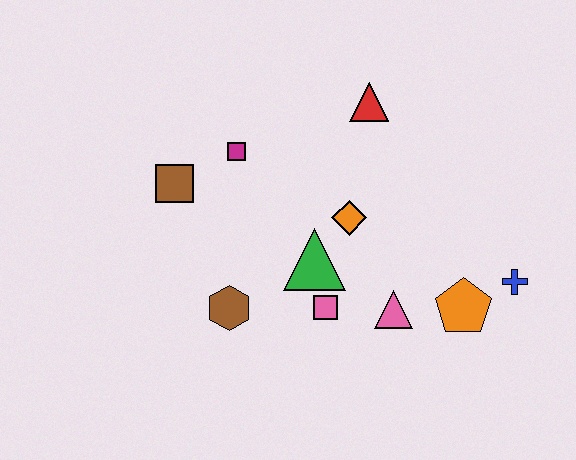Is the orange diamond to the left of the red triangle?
Yes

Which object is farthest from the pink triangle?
The brown square is farthest from the pink triangle.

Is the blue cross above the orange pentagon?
Yes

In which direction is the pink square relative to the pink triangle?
The pink square is to the left of the pink triangle.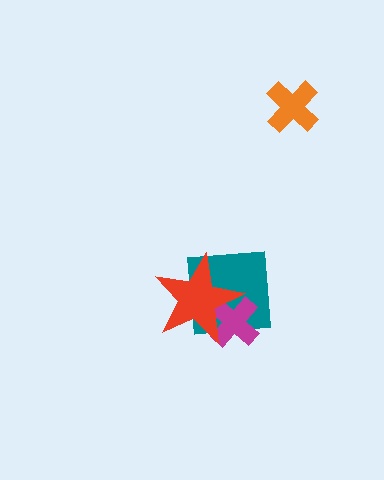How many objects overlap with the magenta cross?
2 objects overlap with the magenta cross.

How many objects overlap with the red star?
2 objects overlap with the red star.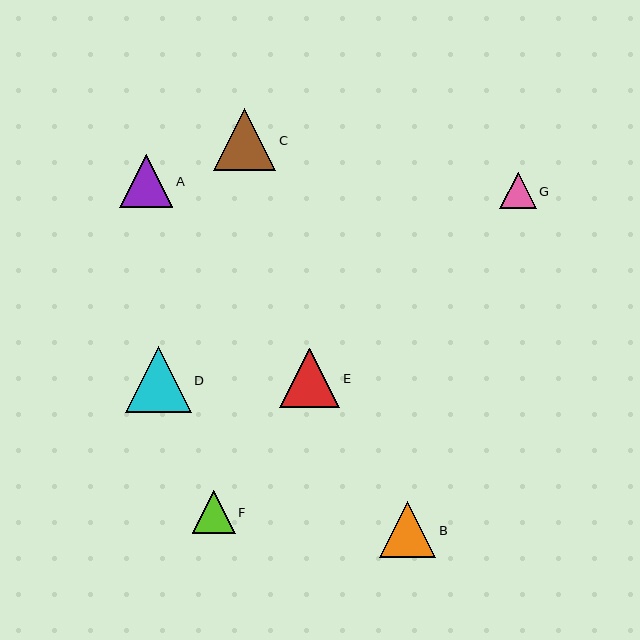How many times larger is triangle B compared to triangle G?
Triangle B is approximately 1.5 times the size of triangle G.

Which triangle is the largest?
Triangle D is the largest with a size of approximately 66 pixels.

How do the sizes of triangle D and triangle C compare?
Triangle D and triangle C are approximately the same size.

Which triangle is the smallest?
Triangle G is the smallest with a size of approximately 36 pixels.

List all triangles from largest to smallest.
From largest to smallest: D, C, E, B, A, F, G.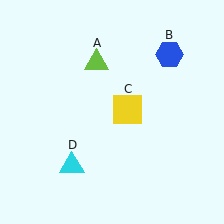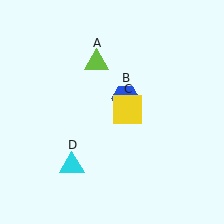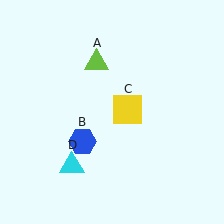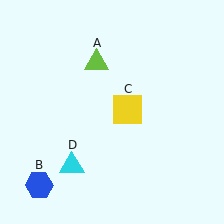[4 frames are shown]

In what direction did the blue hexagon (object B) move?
The blue hexagon (object B) moved down and to the left.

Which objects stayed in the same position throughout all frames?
Lime triangle (object A) and yellow square (object C) and cyan triangle (object D) remained stationary.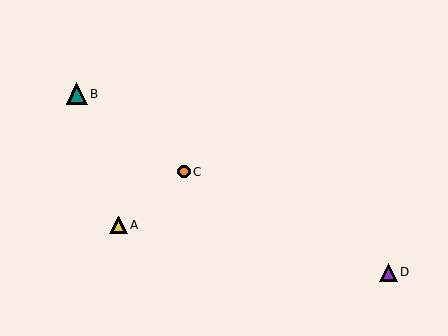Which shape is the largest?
The teal triangle (labeled B) is the largest.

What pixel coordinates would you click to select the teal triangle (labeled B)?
Click at (77, 94) to select the teal triangle B.